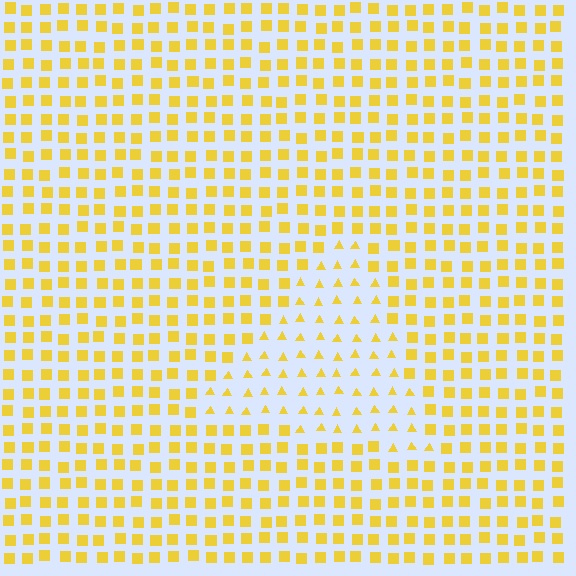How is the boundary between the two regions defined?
The boundary is defined by a change in element shape: triangles inside vs. squares outside. All elements share the same color and spacing.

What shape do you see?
I see a triangle.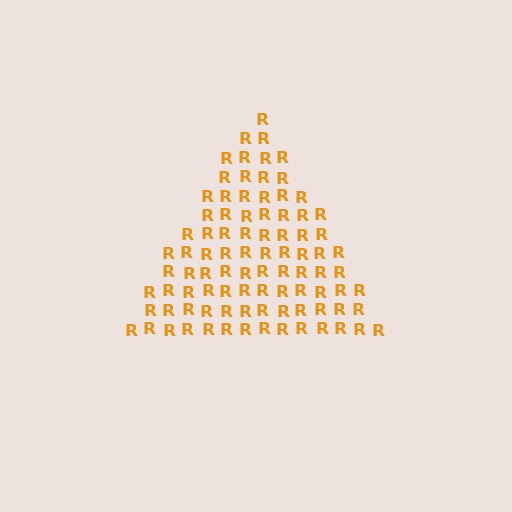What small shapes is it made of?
It is made of small letter R's.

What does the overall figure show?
The overall figure shows a triangle.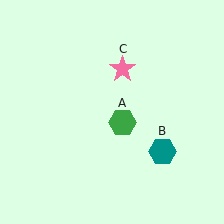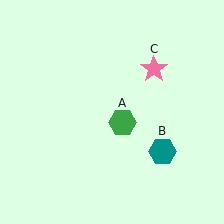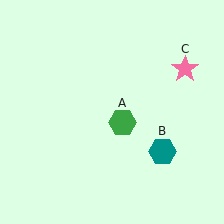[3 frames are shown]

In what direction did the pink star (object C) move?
The pink star (object C) moved right.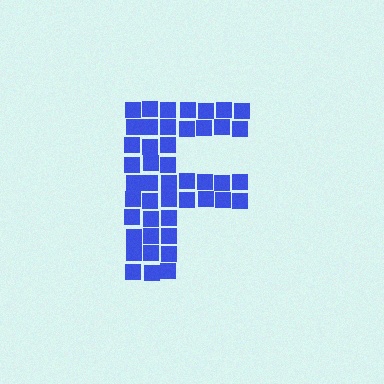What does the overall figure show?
The overall figure shows the letter F.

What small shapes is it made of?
It is made of small squares.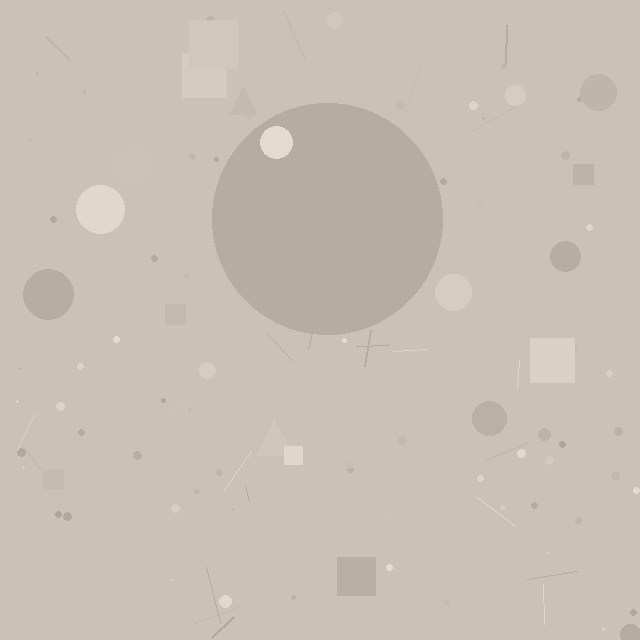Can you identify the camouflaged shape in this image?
The camouflaged shape is a circle.